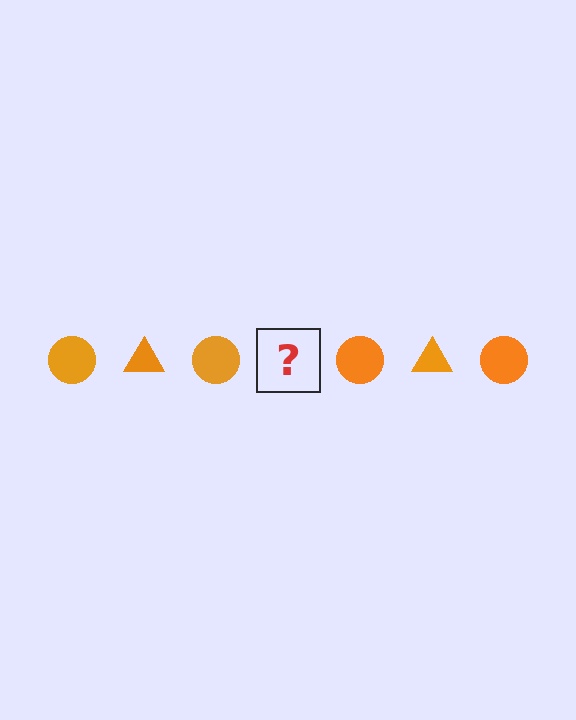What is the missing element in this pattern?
The missing element is an orange triangle.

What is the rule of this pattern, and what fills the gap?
The rule is that the pattern cycles through circle, triangle shapes in orange. The gap should be filled with an orange triangle.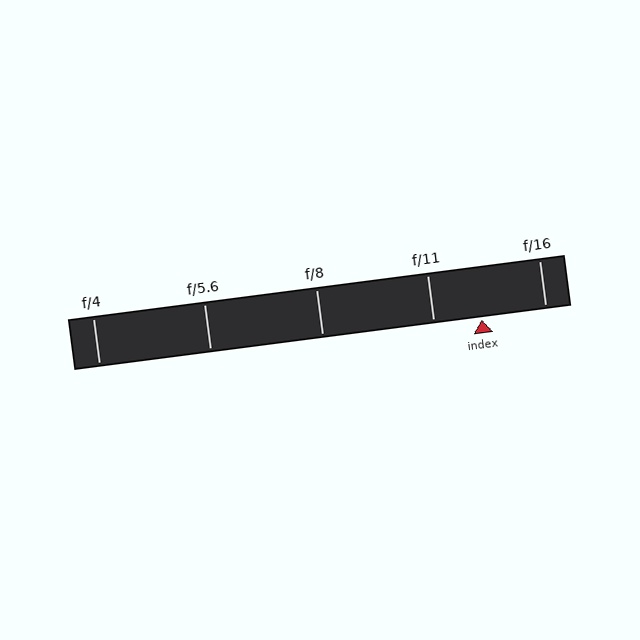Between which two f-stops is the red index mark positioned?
The index mark is between f/11 and f/16.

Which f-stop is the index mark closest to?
The index mark is closest to f/11.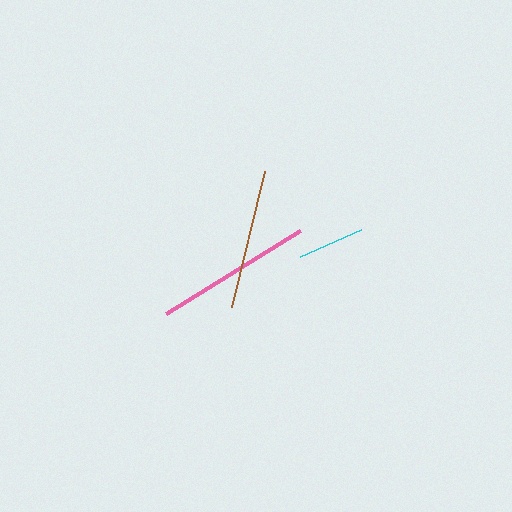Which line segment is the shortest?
The cyan line is the shortest at approximately 67 pixels.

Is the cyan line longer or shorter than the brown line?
The brown line is longer than the cyan line.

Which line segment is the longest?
The pink line is the longest at approximately 158 pixels.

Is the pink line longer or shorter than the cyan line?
The pink line is longer than the cyan line.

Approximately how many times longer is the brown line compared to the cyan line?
The brown line is approximately 2.1 times the length of the cyan line.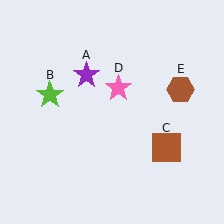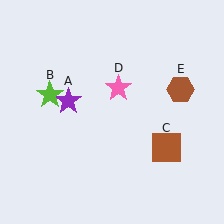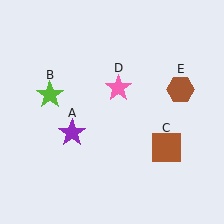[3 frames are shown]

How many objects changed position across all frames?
1 object changed position: purple star (object A).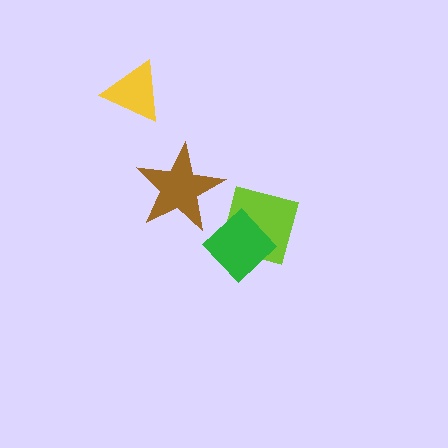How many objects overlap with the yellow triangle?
0 objects overlap with the yellow triangle.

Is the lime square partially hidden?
Yes, it is partially covered by another shape.